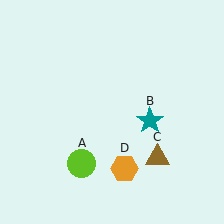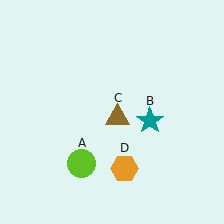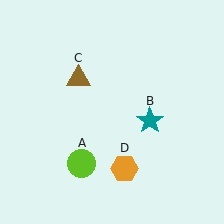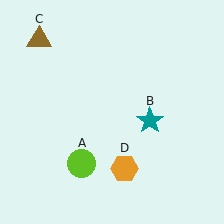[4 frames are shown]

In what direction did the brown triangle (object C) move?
The brown triangle (object C) moved up and to the left.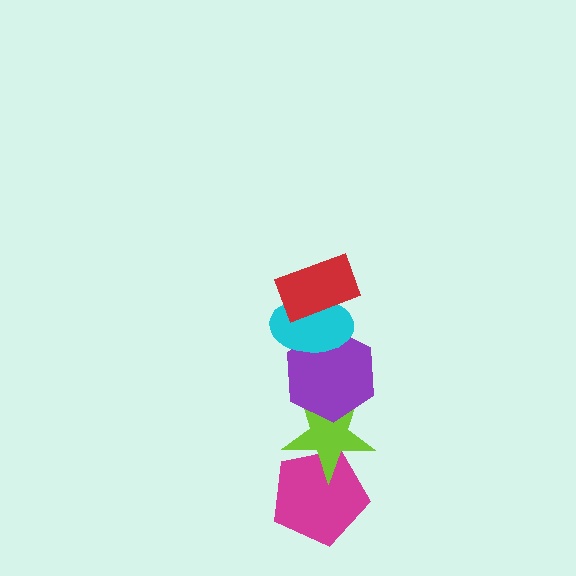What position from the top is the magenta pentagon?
The magenta pentagon is 5th from the top.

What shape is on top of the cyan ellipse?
The red rectangle is on top of the cyan ellipse.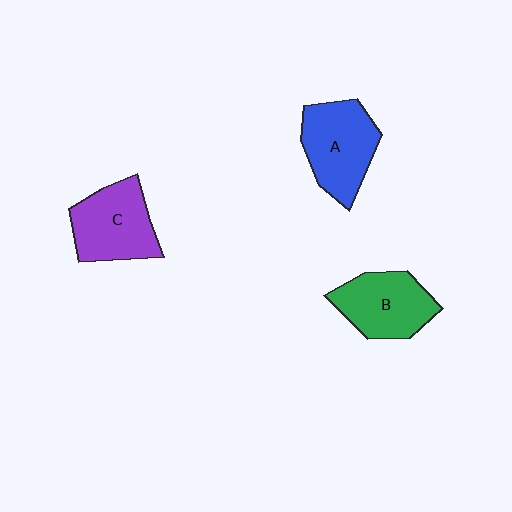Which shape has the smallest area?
Shape B (green).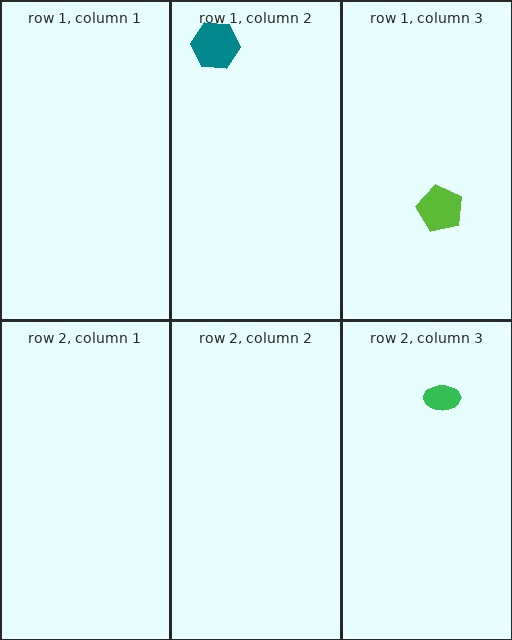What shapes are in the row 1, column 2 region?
The teal hexagon.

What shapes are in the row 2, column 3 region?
The green ellipse.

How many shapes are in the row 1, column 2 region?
1.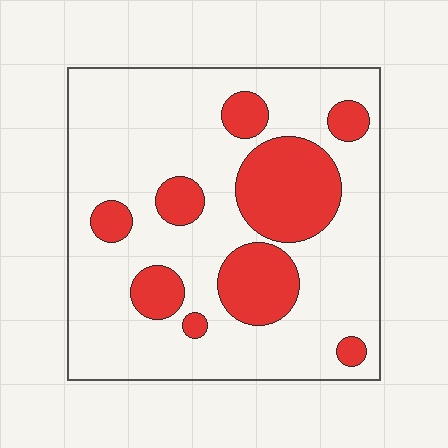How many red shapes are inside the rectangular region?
9.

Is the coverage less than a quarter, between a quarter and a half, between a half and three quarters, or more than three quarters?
Between a quarter and a half.